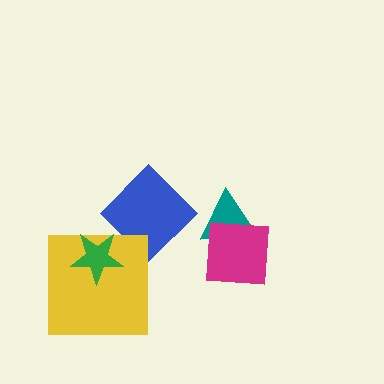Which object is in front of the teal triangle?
The magenta square is in front of the teal triangle.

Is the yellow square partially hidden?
Yes, it is partially covered by another shape.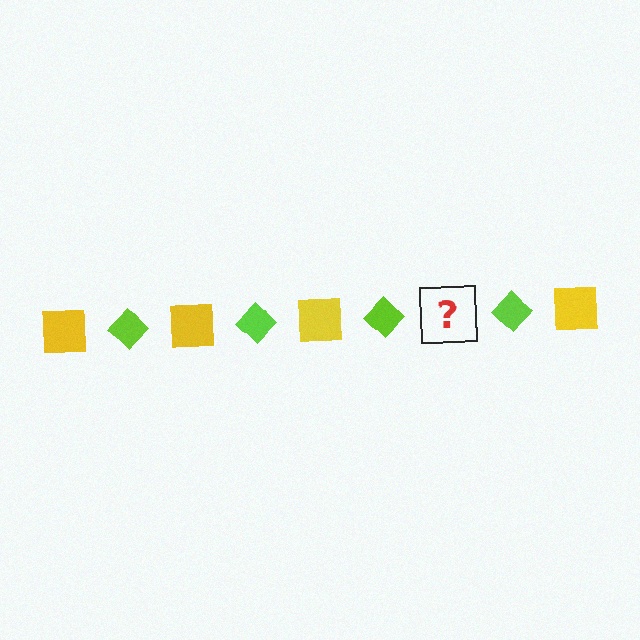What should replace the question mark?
The question mark should be replaced with a yellow square.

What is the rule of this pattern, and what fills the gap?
The rule is that the pattern alternates between yellow square and lime diamond. The gap should be filled with a yellow square.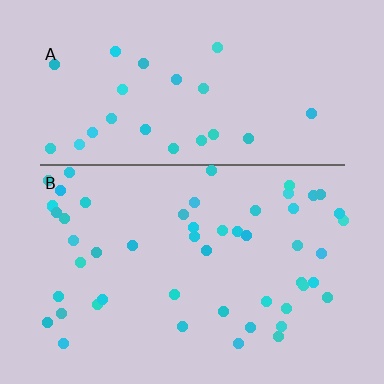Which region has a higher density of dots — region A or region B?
B (the bottom).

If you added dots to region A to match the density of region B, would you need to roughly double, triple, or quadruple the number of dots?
Approximately double.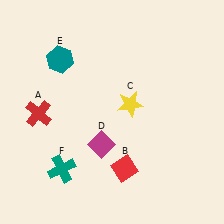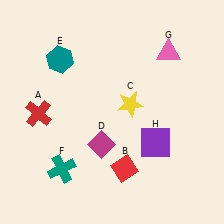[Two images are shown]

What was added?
A pink triangle (G), a purple square (H) were added in Image 2.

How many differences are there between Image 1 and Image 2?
There are 2 differences between the two images.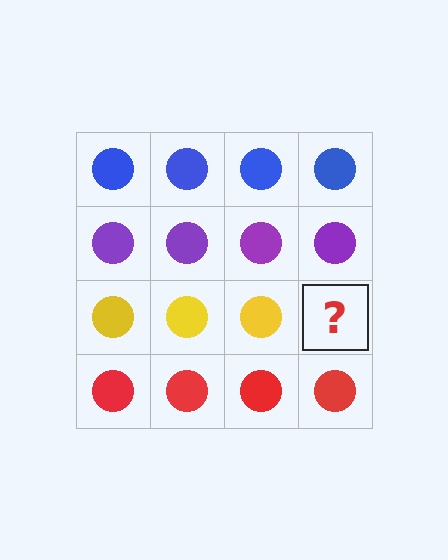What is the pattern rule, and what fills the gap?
The rule is that each row has a consistent color. The gap should be filled with a yellow circle.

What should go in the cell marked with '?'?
The missing cell should contain a yellow circle.